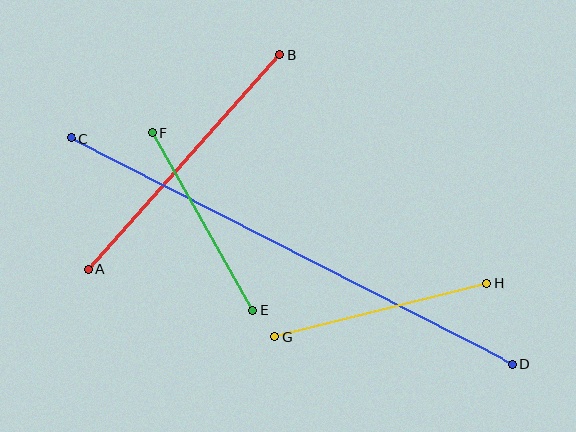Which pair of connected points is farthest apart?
Points C and D are farthest apart.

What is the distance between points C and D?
The distance is approximately 495 pixels.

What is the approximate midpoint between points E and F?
The midpoint is at approximately (203, 221) pixels.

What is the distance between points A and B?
The distance is approximately 287 pixels.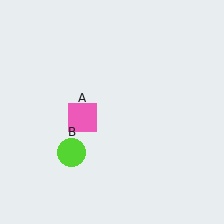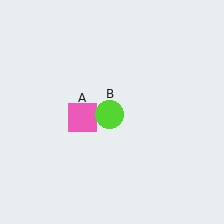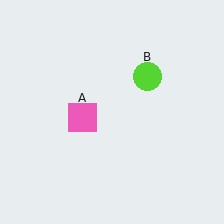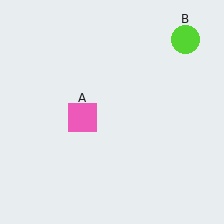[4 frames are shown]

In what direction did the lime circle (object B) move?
The lime circle (object B) moved up and to the right.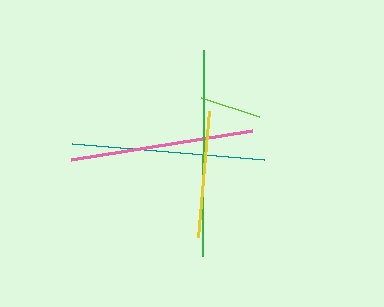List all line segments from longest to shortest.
From longest to shortest: green, teal, pink, yellow, lime.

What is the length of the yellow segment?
The yellow segment is approximately 126 pixels long.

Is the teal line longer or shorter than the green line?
The green line is longer than the teal line.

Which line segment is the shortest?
The lime line is the shortest at approximately 62 pixels.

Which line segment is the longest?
The green line is the longest at approximately 206 pixels.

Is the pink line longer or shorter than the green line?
The green line is longer than the pink line.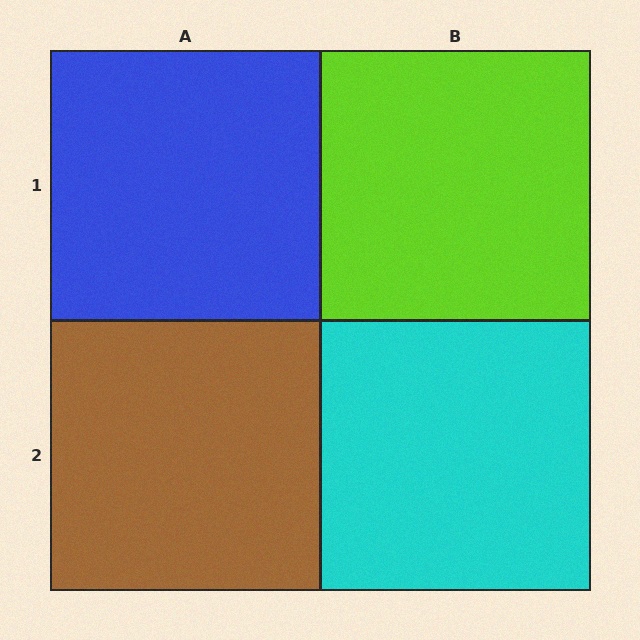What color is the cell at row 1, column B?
Lime.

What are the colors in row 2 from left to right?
Brown, cyan.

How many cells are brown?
1 cell is brown.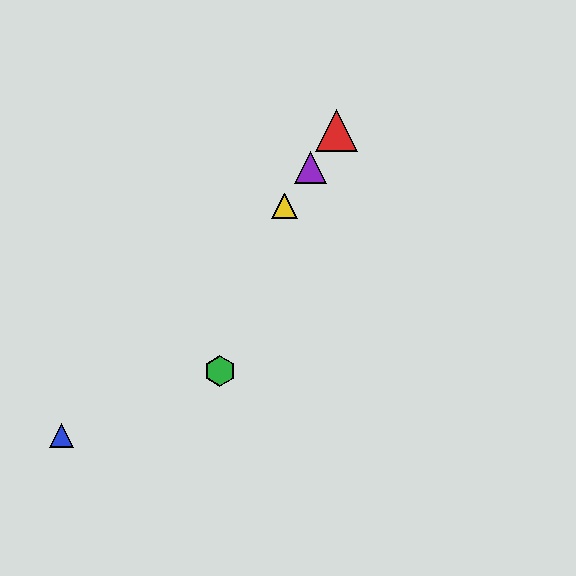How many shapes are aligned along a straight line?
3 shapes (the red triangle, the yellow triangle, the purple triangle) are aligned along a straight line.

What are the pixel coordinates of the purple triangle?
The purple triangle is at (310, 168).